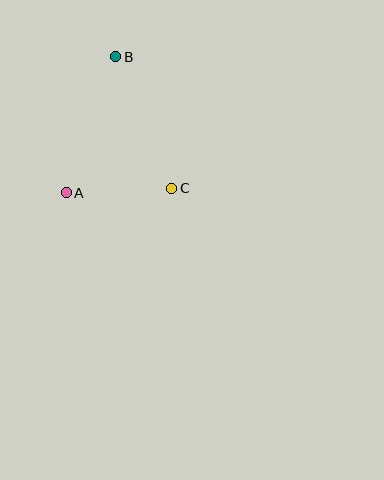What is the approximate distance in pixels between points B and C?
The distance between B and C is approximately 143 pixels.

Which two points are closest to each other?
Points A and C are closest to each other.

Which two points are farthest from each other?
Points A and B are farthest from each other.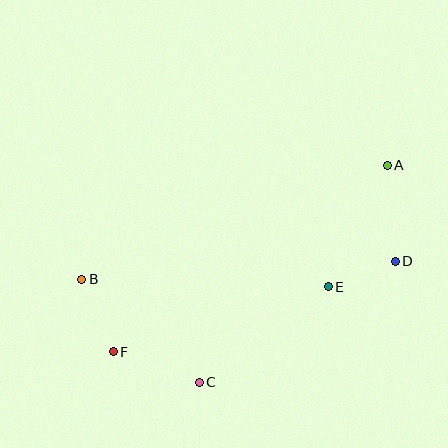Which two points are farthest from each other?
Points A and F are farthest from each other.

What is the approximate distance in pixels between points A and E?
The distance between A and E is approximately 135 pixels.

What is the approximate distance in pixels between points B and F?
The distance between B and F is approximately 79 pixels.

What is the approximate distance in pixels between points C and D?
The distance between C and D is approximately 230 pixels.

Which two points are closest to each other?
Points D and E are closest to each other.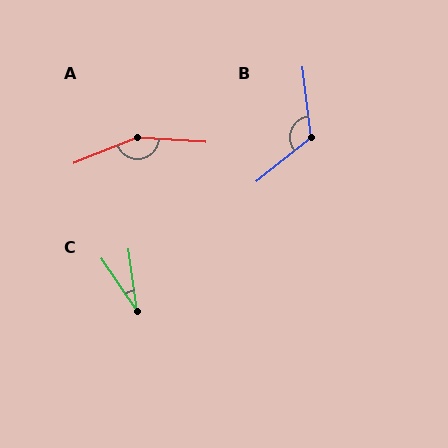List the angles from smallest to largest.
C (26°), B (122°), A (154°).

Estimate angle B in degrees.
Approximately 122 degrees.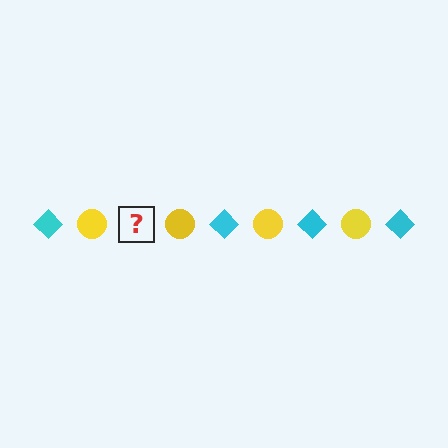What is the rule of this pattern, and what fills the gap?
The rule is that the pattern alternates between cyan diamond and yellow circle. The gap should be filled with a cyan diamond.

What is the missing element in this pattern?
The missing element is a cyan diamond.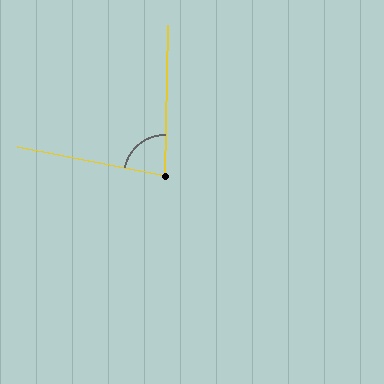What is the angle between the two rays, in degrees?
Approximately 80 degrees.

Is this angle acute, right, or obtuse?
It is acute.